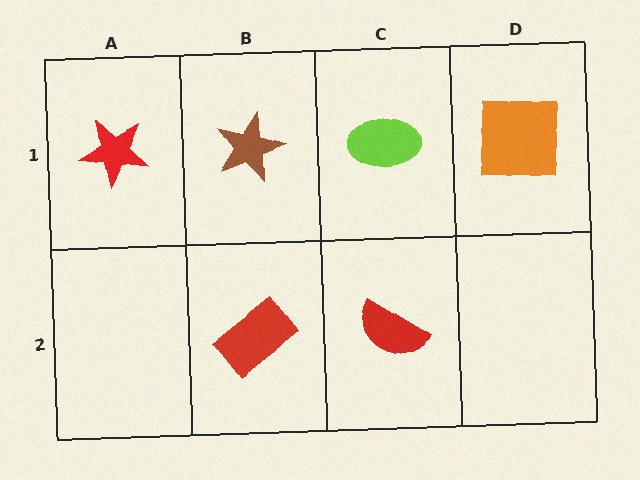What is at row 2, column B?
A red rectangle.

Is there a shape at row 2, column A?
No, that cell is empty.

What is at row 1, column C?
A lime ellipse.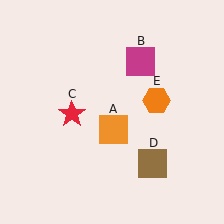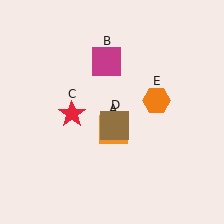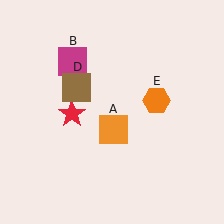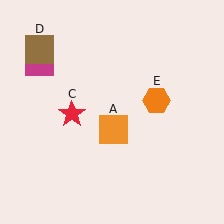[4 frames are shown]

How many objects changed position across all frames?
2 objects changed position: magenta square (object B), brown square (object D).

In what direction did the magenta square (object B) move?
The magenta square (object B) moved left.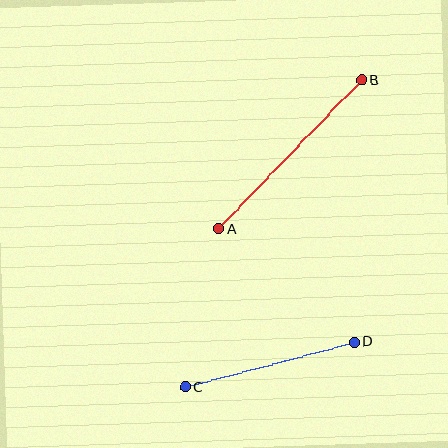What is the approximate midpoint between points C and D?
The midpoint is at approximately (270, 365) pixels.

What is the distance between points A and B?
The distance is approximately 206 pixels.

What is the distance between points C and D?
The distance is approximately 175 pixels.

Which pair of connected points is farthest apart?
Points A and B are farthest apart.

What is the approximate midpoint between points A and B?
The midpoint is at approximately (290, 155) pixels.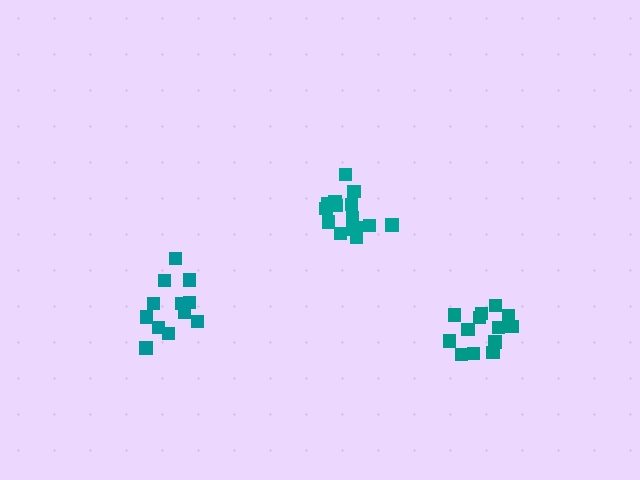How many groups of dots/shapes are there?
There are 3 groups.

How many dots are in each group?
Group 1: 12 dots, Group 2: 13 dots, Group 3: 15 dots (40 total).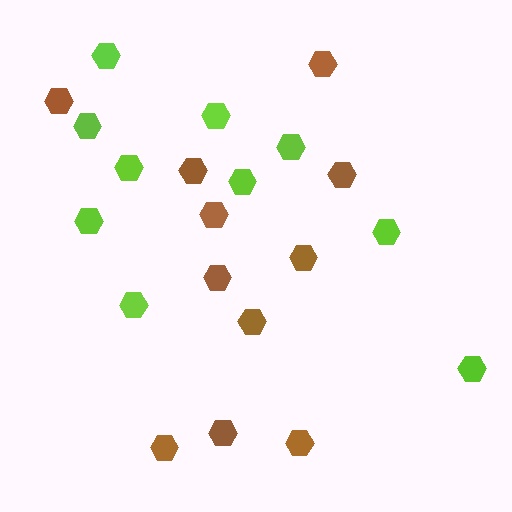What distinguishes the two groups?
There are 2 groups: one group of brown hexagons (11) and one group of lime hexagons (10).